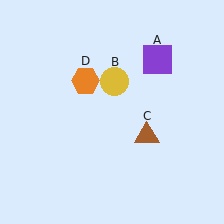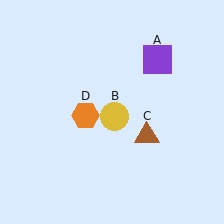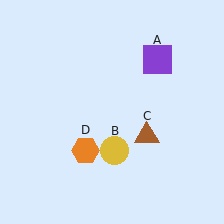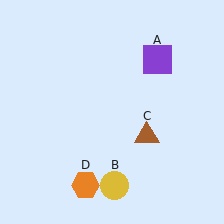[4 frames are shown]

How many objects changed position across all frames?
2 objects changed position: yellow circle (object B), orange hexagon (object D).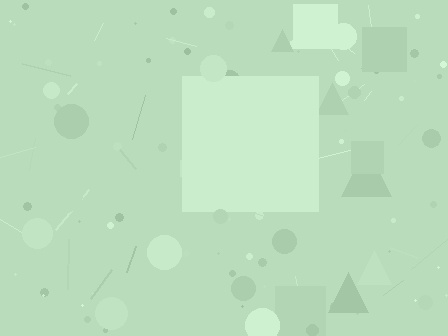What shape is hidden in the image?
A square is hidden in the image.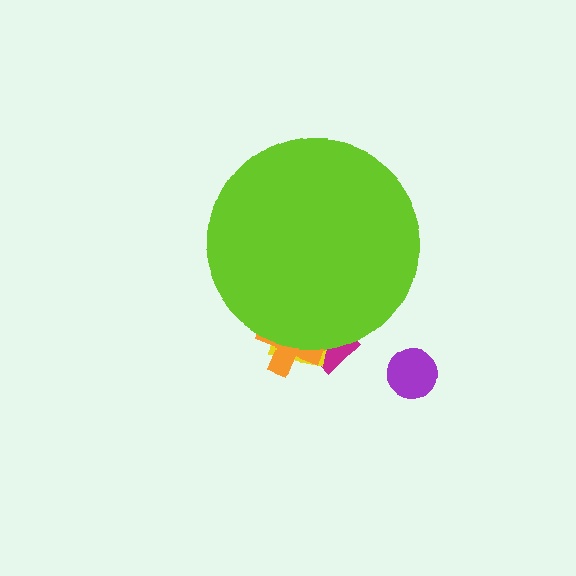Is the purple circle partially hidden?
No, the purple circle is fully visible.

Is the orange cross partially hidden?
Yes, the orange cross is partially hidden behind the lime circle.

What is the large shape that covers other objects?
A lime circle.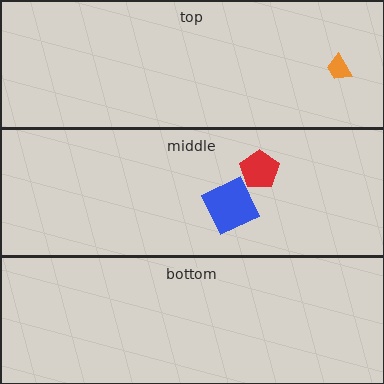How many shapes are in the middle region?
2.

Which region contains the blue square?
The middle region.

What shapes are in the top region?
The orange trapezoid.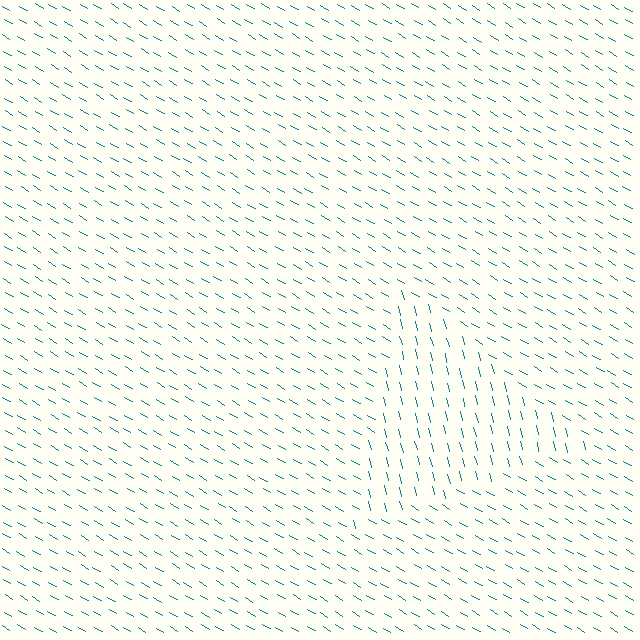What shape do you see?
I see a triangle.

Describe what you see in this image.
The image is filled with small teal line segments. A triangle region in the image has lines oriented differently from the surrounding lines, creating a visible texture boundary.